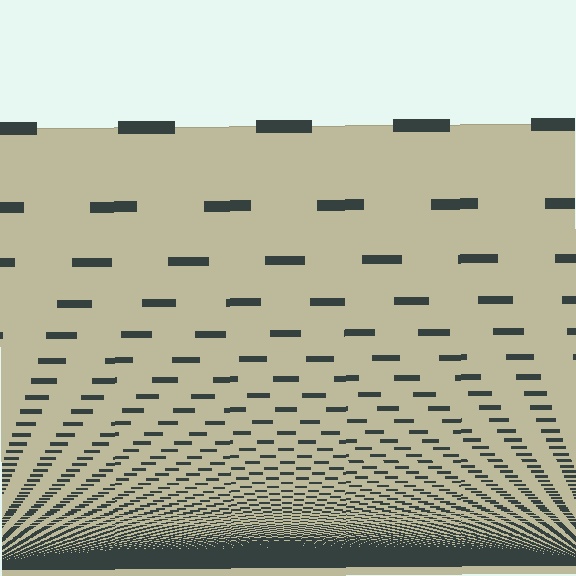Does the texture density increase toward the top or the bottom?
Density increases toward the bottom.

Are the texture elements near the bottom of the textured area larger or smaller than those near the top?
Smaller. The gradient is inverted — elements near the bottom are smaller and denser.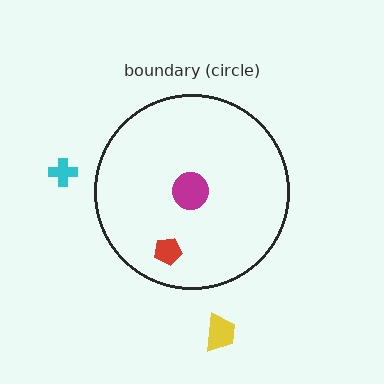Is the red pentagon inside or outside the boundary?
Inside.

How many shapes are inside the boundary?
2 inside, 2 outside.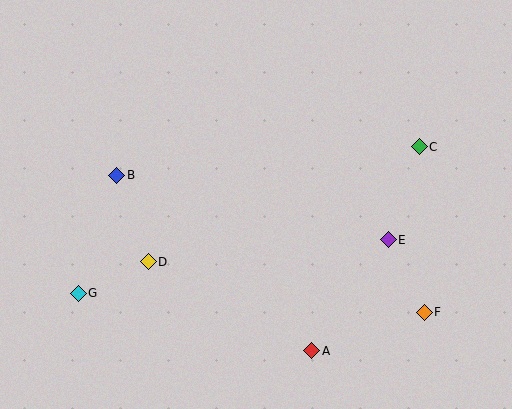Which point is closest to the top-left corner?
Point B is closest to the top-left corner.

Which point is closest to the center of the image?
Point D at (148, 262) is closest to the center.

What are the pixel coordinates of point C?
Point C is at (419, 147).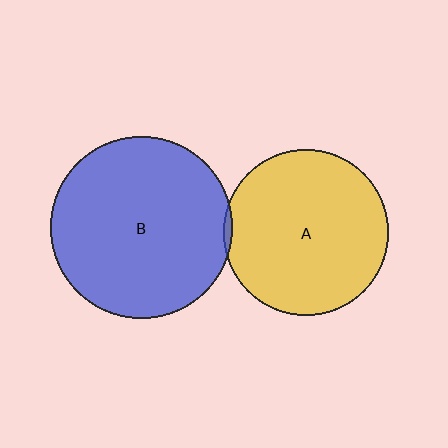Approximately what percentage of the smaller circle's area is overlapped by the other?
Approximately 5%.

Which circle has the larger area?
Circle B (blue).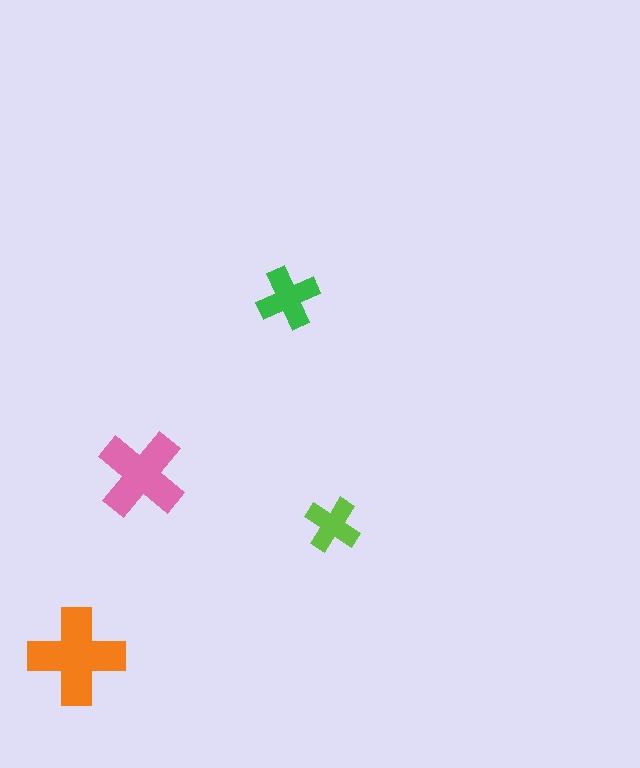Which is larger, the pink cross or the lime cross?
The pink one.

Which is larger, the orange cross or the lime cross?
The orange one.